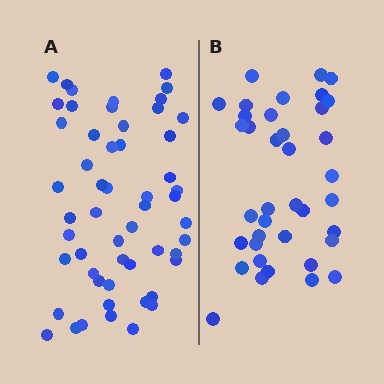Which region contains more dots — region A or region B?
Region A (the left region) has more dots.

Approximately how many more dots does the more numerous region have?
Region A has approximately 15 more dots than region B.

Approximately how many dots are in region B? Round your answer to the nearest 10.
About 40 dots. (The exact count is 38, which rounds to 40.)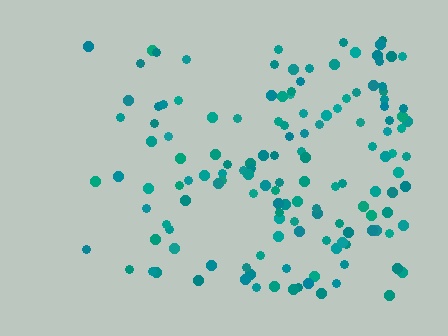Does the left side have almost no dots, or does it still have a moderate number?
Still a moderate number, just noticeably fewer than the right.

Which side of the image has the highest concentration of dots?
The right.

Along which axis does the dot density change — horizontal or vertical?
Horizontal.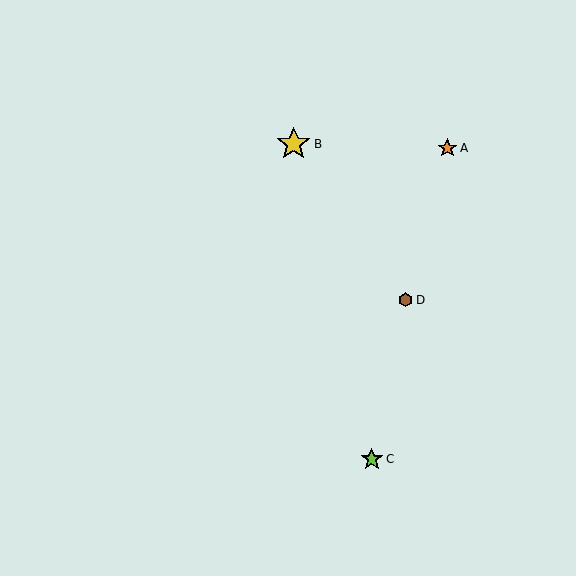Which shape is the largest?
The yellow star (labeled B) is the largest.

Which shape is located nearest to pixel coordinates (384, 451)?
The lime star (labeled C) at (372, 459) is nearest to that location.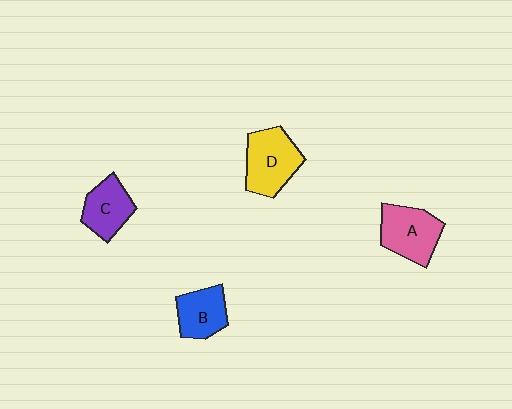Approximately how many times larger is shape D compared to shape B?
Approximately 1.4 times.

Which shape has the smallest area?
Shape B (blue).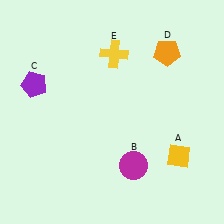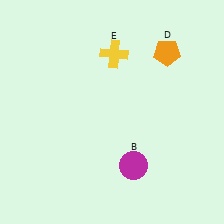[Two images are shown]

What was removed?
The purple pentagon (C), the yellow diamond (A) were removed in Image 2.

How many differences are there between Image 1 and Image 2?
There are 2 differences between the two images.